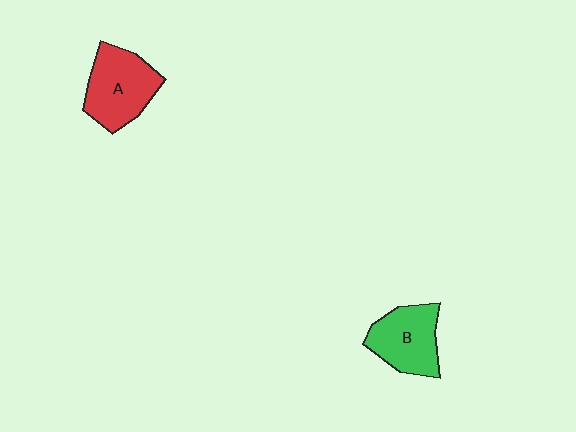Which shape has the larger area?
Shape A (red).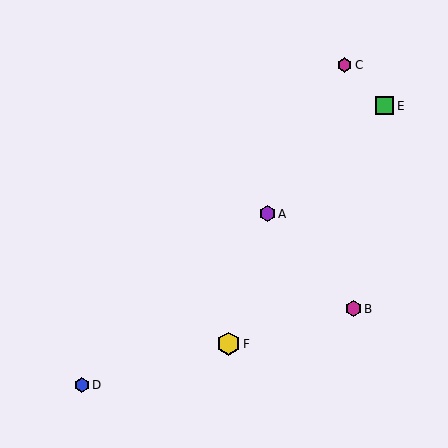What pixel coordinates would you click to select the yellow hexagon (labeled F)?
Click at (229, 344) to select the yellow hexagon F.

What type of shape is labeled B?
Shape B is a magenta hexagon.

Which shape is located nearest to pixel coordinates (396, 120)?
The green square (labeled E) at (385, 106) is nearest to that location.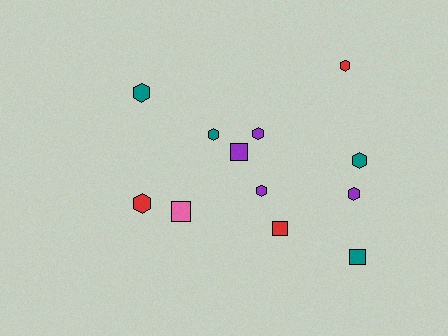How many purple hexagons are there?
There are 3 purple hexagons.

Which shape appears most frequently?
Hexagon, with 8 objects.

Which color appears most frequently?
Purple, with 4 objects.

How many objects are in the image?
There are 12 objects.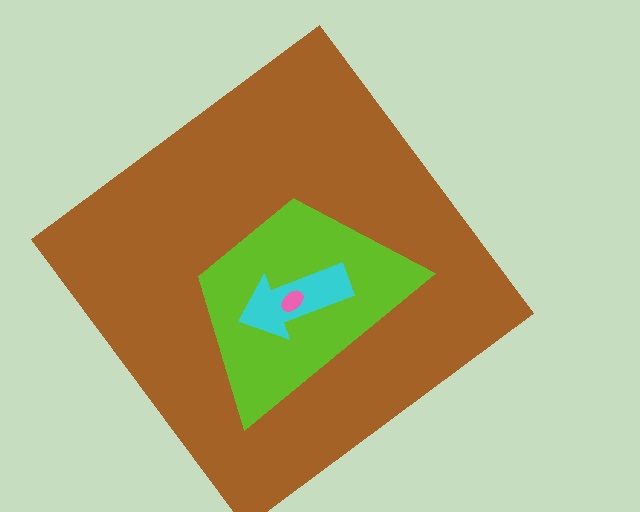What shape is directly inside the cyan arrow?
The pink ellipse.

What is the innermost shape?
The pink ellipse.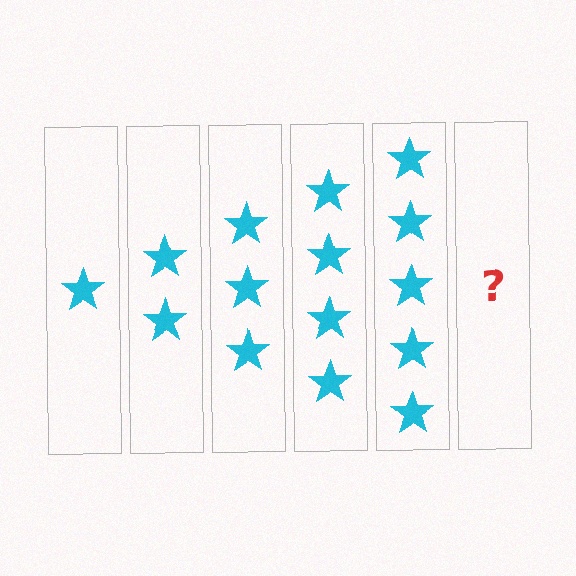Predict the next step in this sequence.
The next step is 6 stars.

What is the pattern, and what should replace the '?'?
The pattern is that each step adds one more star. The '?' should be 6 stars.